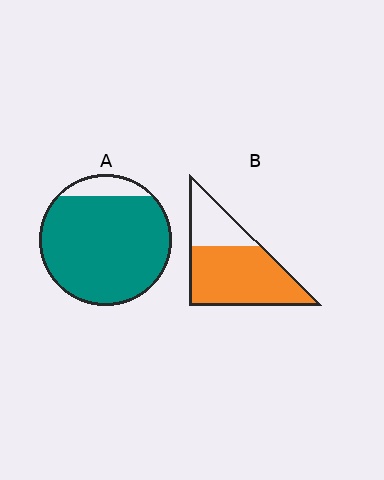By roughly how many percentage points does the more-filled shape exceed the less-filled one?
By roughly 20 percentage points (A over B).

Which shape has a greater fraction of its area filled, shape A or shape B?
Shape A.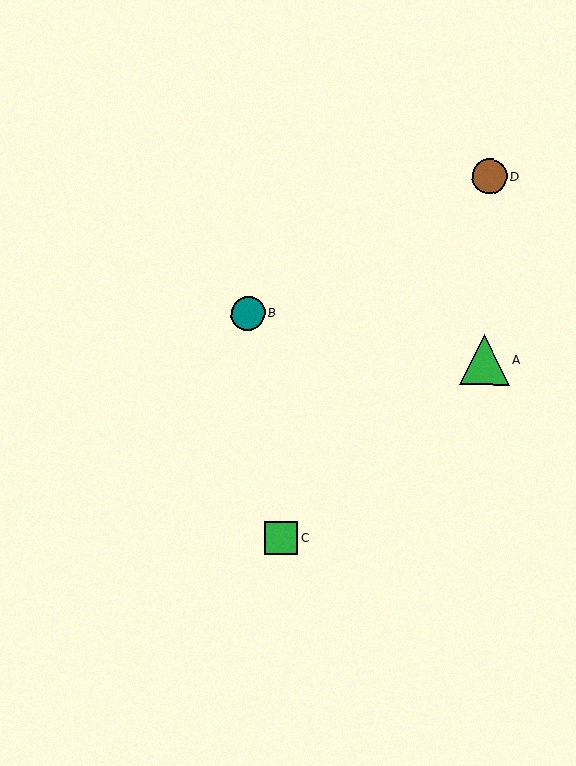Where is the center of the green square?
The center of the green square is at (281, 538).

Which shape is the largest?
The green triangle (labeled A) is the largest.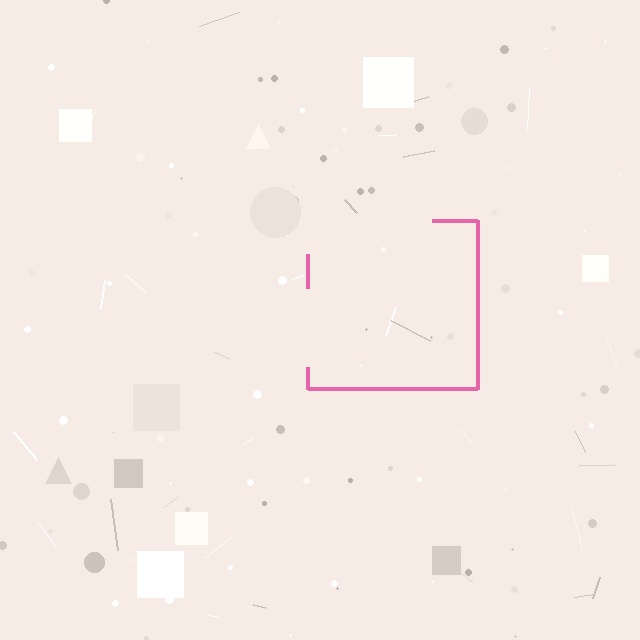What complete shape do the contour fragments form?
The contour fragments form a square.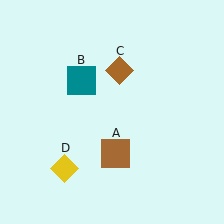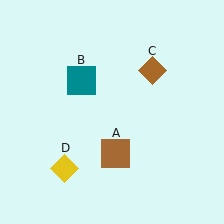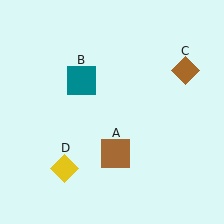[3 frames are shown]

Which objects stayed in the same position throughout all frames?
Brown square (object A) and teal square (object B) and yellow diamond (object D) remained stationary.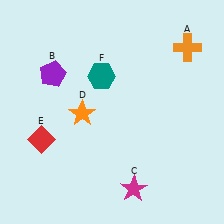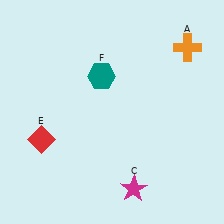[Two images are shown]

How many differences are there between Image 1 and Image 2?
There are 2 differences between the two images.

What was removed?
The orange star (D), the purple pentagon (B) were removed in Image 2.